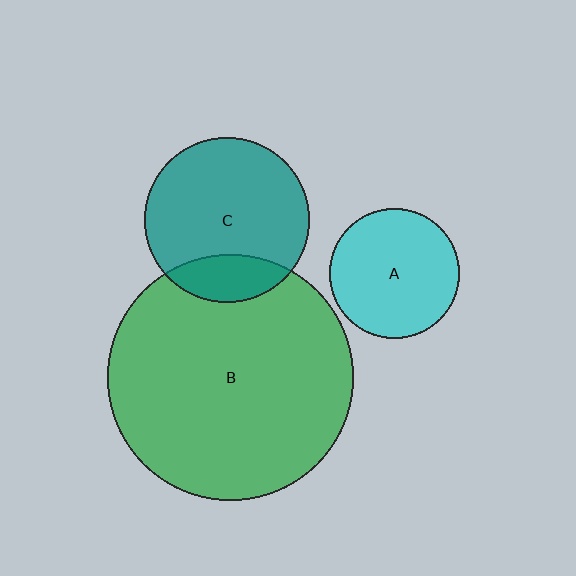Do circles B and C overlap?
Yes.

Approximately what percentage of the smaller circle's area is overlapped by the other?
Approximately 20%.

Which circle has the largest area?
Circle B (green).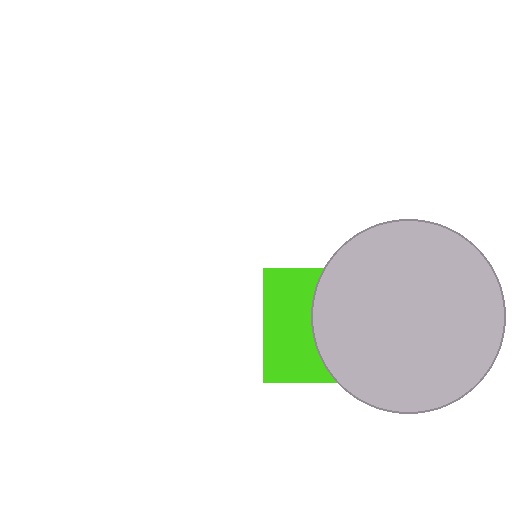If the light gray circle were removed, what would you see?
You would see the complete lime square.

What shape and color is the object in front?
The object in front is a light gray circle.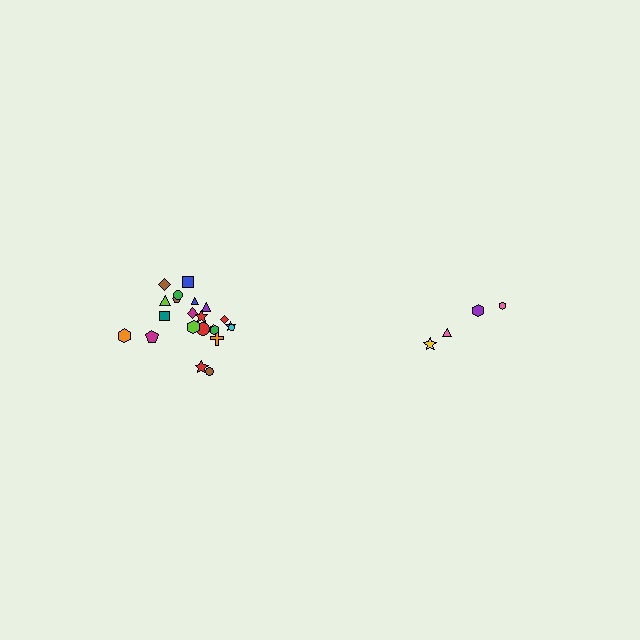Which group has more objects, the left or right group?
The left group.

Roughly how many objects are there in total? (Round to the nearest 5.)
Roughly 25 objects in total.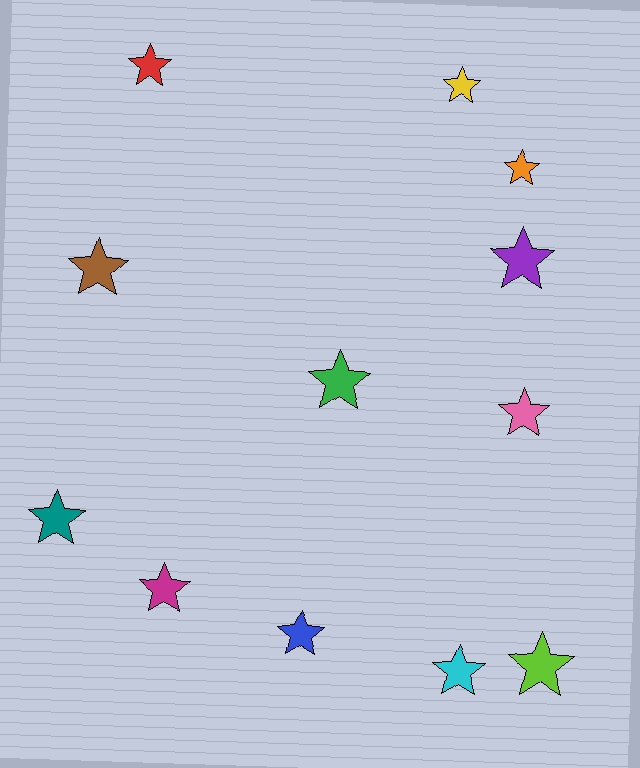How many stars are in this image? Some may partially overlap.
There are 12 stars.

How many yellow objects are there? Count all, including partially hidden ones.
There is 1 yellow object.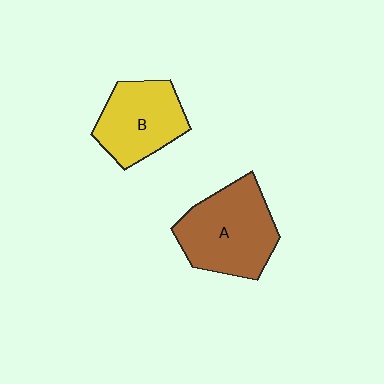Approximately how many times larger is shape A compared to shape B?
Approximately 1.3 times.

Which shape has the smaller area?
Shape B (yellow).